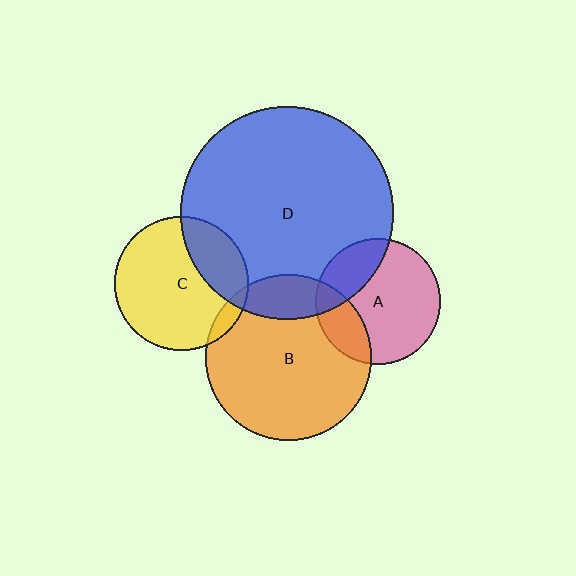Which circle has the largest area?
Circle D (blue).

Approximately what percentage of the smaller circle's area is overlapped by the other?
Approximately 25%.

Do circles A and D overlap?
Yes.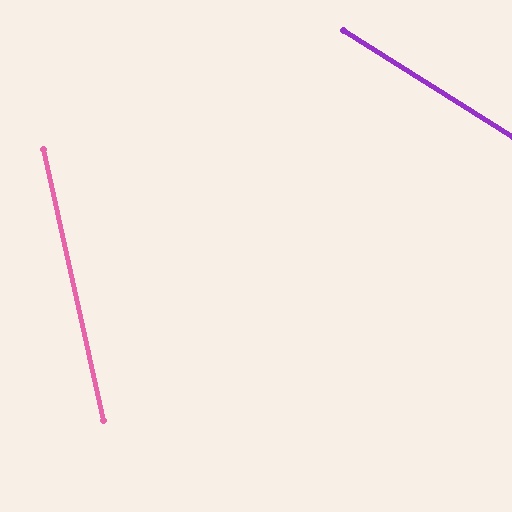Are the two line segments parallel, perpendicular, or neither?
Neither parallel nor perpendicular — they differ by about 45°.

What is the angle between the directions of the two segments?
Approximately 45 degrees.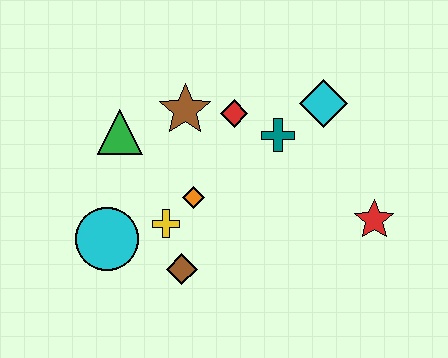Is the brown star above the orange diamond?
Yes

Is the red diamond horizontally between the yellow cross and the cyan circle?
No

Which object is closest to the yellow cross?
The orange diamond is closest to the yellow cross.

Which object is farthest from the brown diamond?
The cyan diamond is farthest from the brown diamond.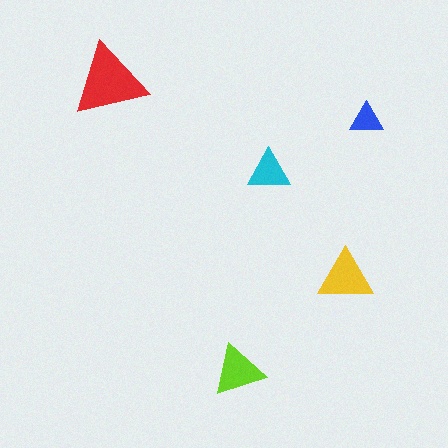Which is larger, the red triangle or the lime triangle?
The red one.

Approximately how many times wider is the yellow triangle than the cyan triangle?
About 1.5 times wider.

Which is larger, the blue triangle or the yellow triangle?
The yellow one.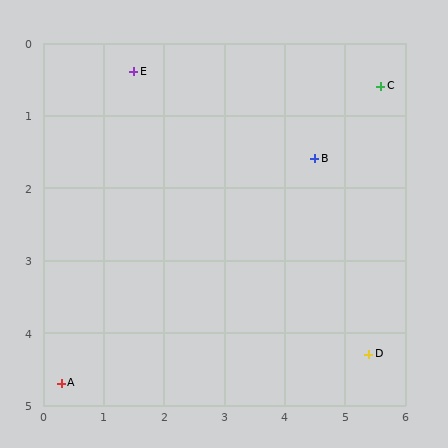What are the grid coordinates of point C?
Point C is at approximately (5.6, 0.6).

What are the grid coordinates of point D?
Point D is at approximately (5.4, 4.3).